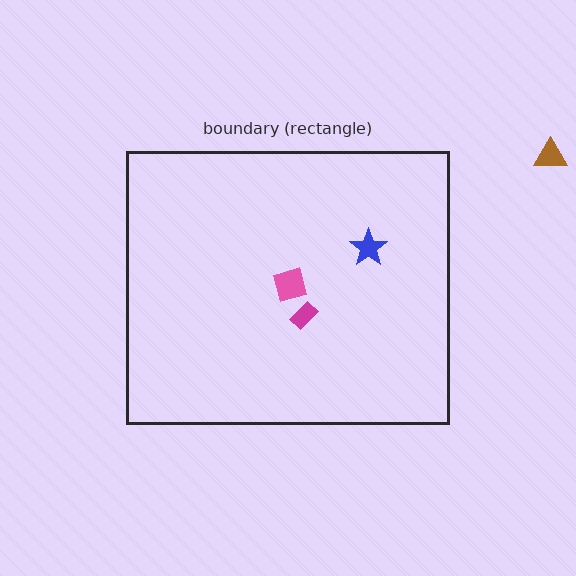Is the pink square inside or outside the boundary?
Inside.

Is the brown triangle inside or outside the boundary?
Outside.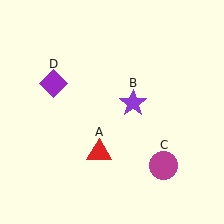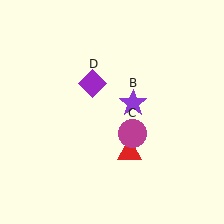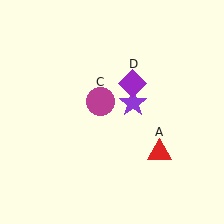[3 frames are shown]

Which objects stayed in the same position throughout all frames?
Purple star (object B) remained stationary.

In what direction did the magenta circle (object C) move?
The magenta circle (object C) moved up and to the left.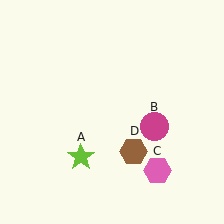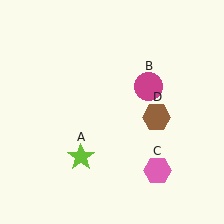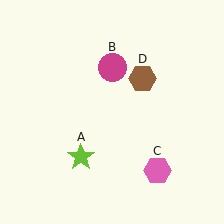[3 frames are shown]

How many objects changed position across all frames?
2 objects changed position: magenta circle (object B), brown hexagon (object D).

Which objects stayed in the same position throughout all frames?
Lime star (object A) and pink hexagon (object C) remained stationary.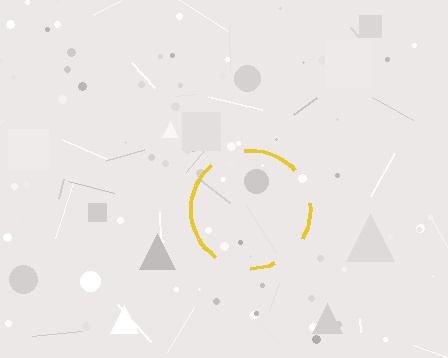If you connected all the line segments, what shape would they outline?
They would outline a circle.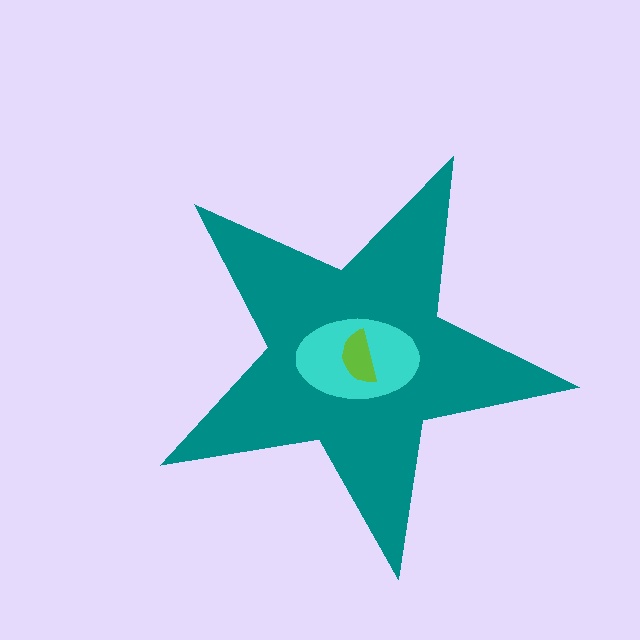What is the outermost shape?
The teal star.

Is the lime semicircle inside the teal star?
Yes.